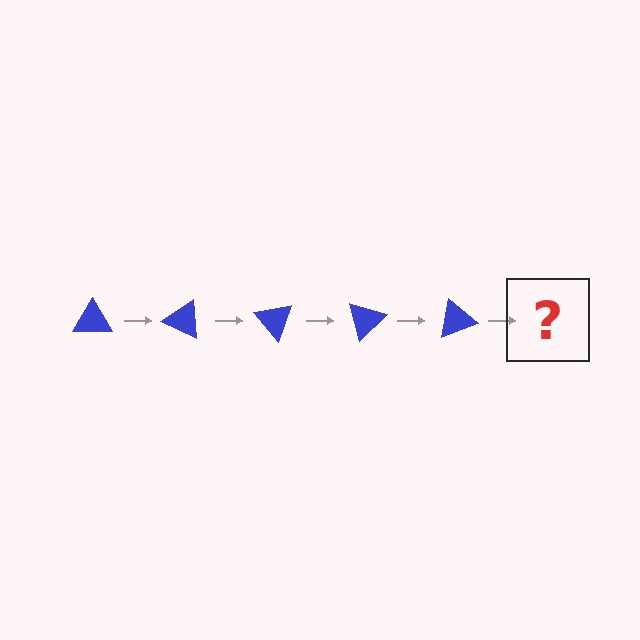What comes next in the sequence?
The next element should be a blue triangle rotated 125 degrees.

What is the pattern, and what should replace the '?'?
The pattern is that the triangle rotates 25 degrees each step. The '?' should be a blue triangle rotated 125 degrees.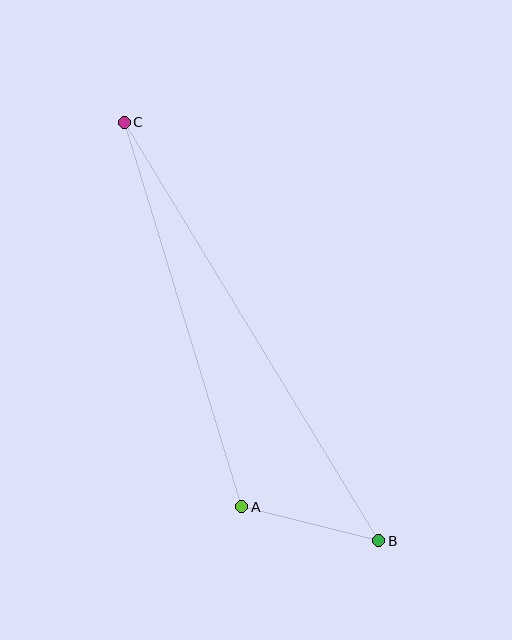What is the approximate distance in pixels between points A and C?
The distance between A and C is approximately 402 pixels.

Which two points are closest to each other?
Points A and B are closest to each other.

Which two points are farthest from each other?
Points B and C are farthest from each other.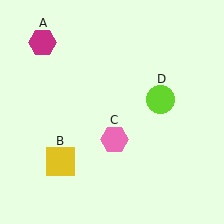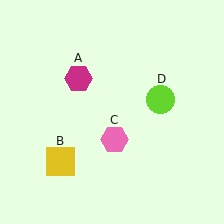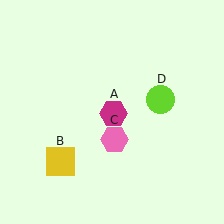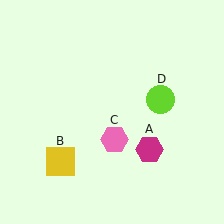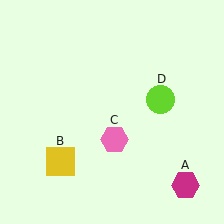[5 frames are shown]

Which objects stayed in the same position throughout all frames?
Yellow square (object B) and pink hexagon (object C) and lime circle (object D) remained stationary.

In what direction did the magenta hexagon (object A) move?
The magenta hexagon (object A) moved down and to the right.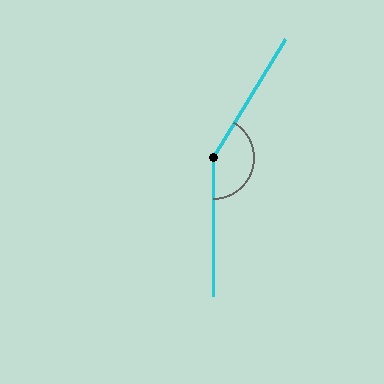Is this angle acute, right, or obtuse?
It is obtuse.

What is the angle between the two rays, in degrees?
Approximately 148 degrees.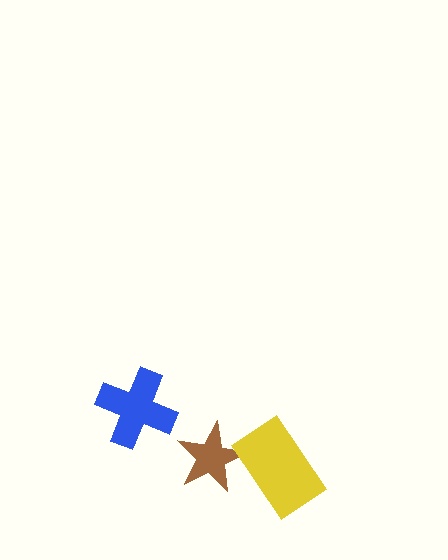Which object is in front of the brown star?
The yellow rectangle is in front of the brown star.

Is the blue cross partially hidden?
No, no other shape covers it.